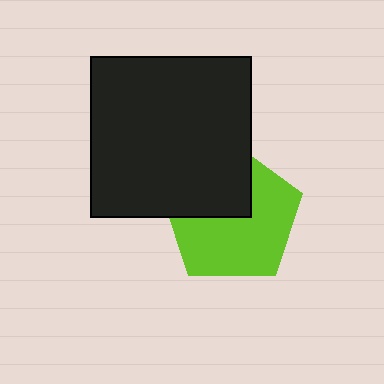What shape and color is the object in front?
The object in front is a black square.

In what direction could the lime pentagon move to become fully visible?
The lime pentagon could move toward the lower-right. That would shift it out from behind the black square entirely.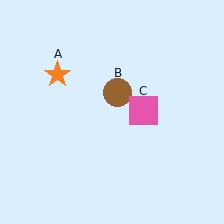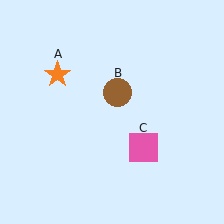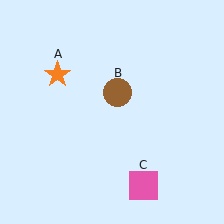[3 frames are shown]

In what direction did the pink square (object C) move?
The pink square (object C) moved down.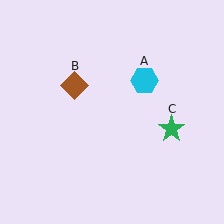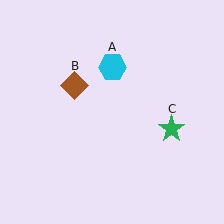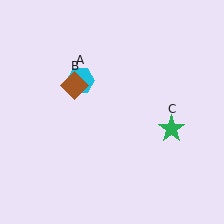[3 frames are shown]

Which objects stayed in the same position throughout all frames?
Brown diamond (object B) and green star (object C) remained stationary.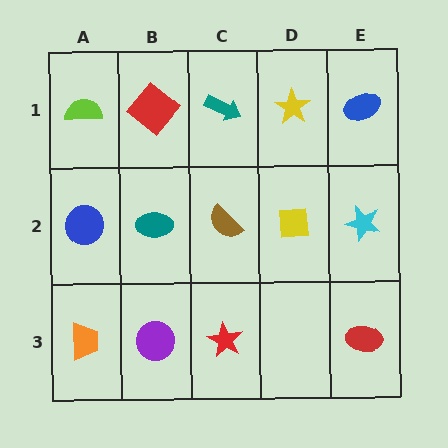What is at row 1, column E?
A blue ellipse.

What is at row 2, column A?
A blue circle.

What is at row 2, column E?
A cyan star.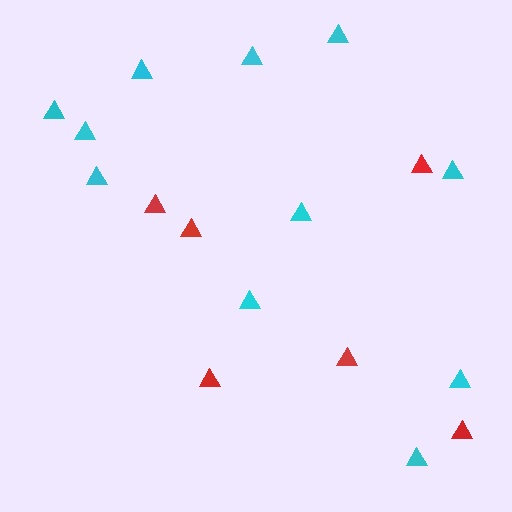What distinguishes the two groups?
There are 2 groups: one group of red triangles (6) and one group of cyan triangles (11).